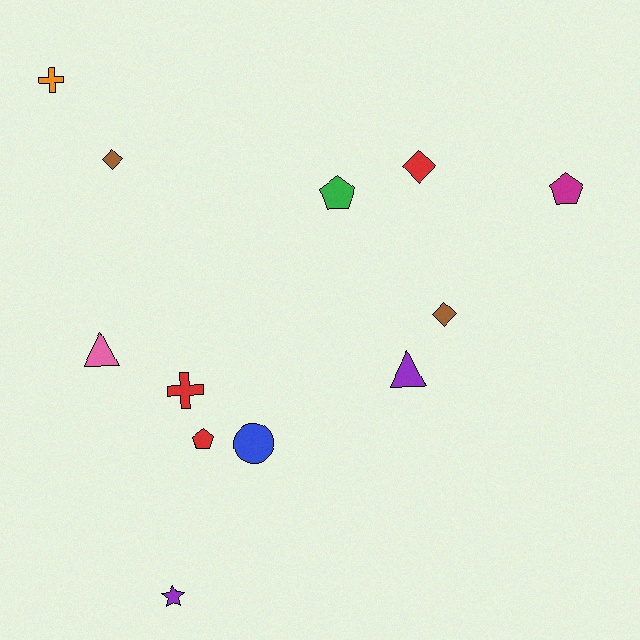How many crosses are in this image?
There are 2 crosses.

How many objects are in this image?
There are 12 objects.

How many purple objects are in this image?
There are 2 purple objects.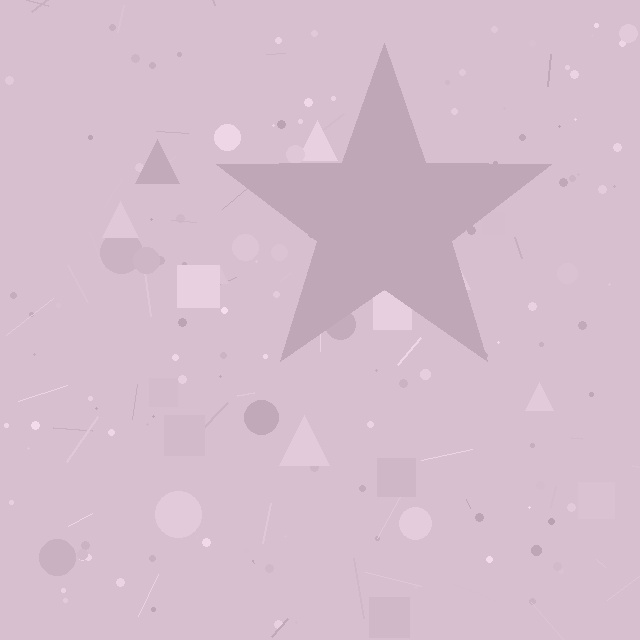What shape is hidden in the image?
A star is hidden in the image.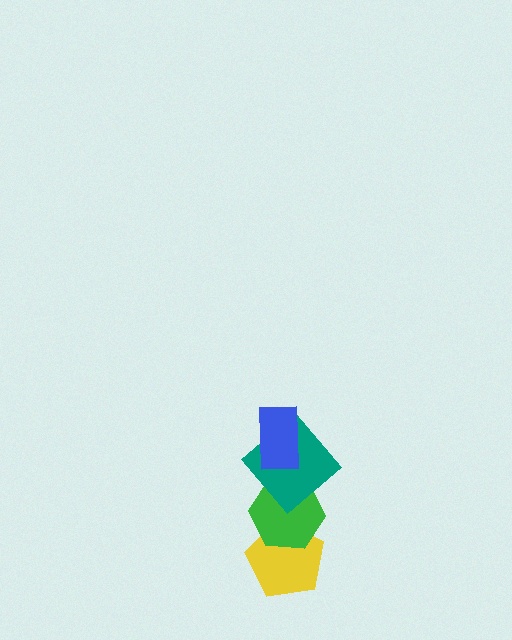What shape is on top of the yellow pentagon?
The green hexagon is on top of the yellow pentagon.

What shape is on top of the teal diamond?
The blue rectangle is on top of the teal diamond.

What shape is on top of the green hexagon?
The teal diamond is on top of the green hexagon.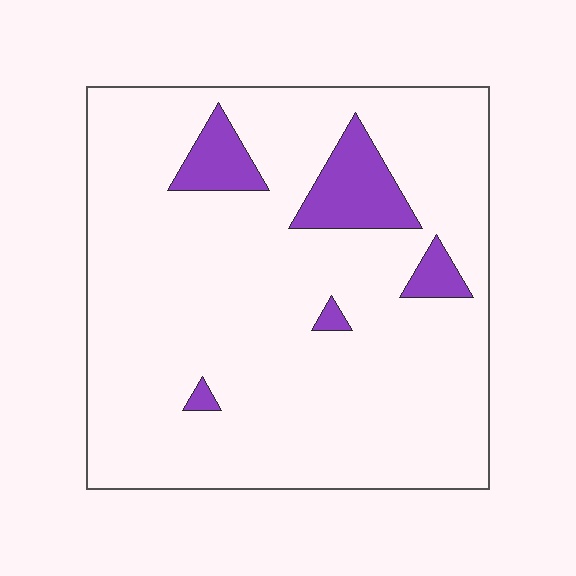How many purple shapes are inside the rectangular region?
5.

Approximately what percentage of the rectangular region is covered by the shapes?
Approximately 10%.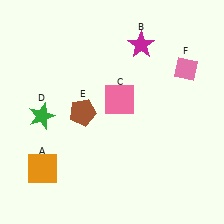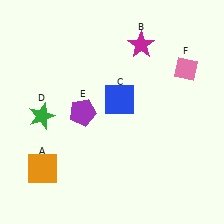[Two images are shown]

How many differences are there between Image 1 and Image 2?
There are 2 differences between the two images.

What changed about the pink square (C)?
In Image 1, C is pink. In Image 2, it changed to blue.